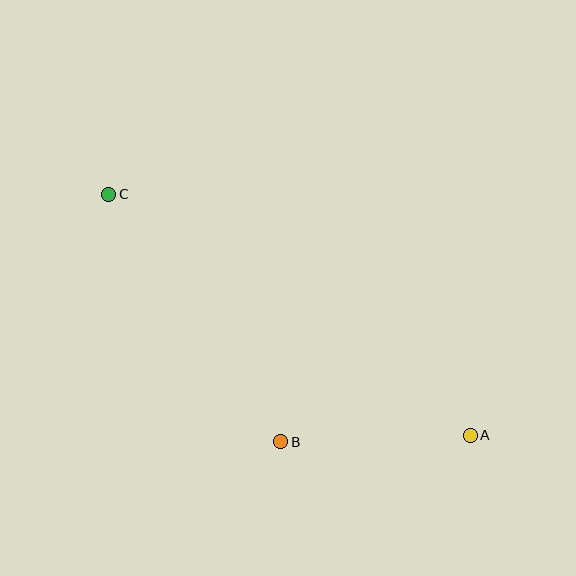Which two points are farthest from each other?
Points A and C are farthest from each other.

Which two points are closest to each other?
Points A and B are closest to each other.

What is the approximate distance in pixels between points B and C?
The distance between B and C is approximately 302 pixels.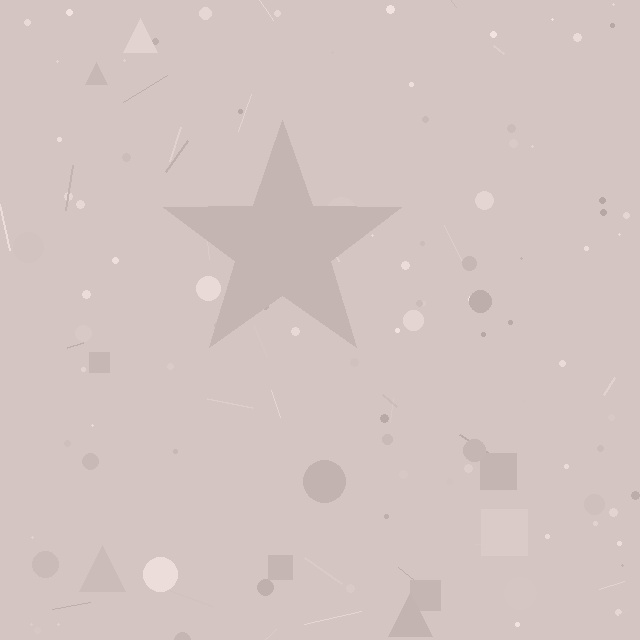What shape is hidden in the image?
A star is hidden in the image.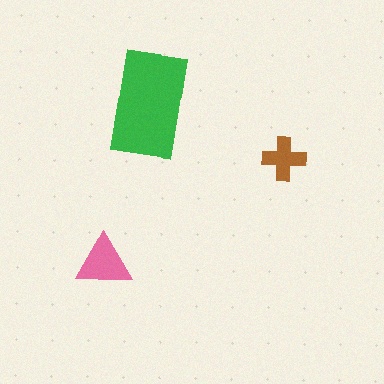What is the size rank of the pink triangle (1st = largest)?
2nd.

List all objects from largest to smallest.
The green rectangle, the pink triangle, the brown cross.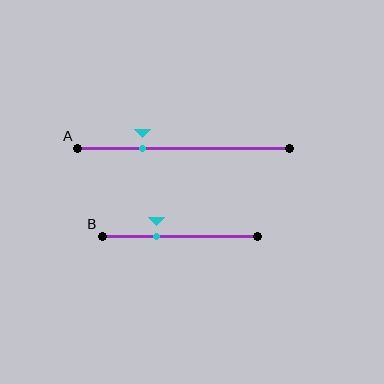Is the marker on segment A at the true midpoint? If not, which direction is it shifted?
No, the marker on segment A is shifted to the left by about 19% of the segment length.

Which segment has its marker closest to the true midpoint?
Segment B has its marker closest to the true midpoint.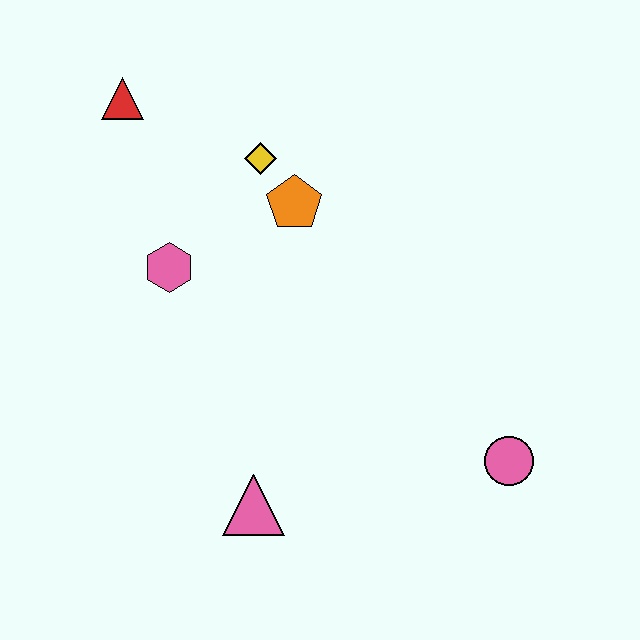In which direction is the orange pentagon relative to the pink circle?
The orange pentagon is above the pink circle.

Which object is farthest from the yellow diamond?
The pink circle is farthest from the yellow diamond.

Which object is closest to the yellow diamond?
The orange pentagon is closest to the yellow diamond.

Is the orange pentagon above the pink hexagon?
Yes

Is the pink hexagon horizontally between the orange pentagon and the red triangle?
Yes